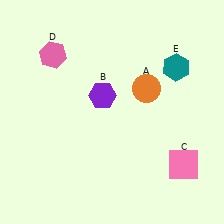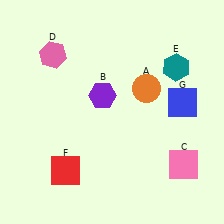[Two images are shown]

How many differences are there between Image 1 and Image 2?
There are 2 differences between the two images.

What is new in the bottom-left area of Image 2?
A red square (F) was added in the bottom-left area of Image 2.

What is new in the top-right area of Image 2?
A blue square (G) was added in the top-right area of Image 2.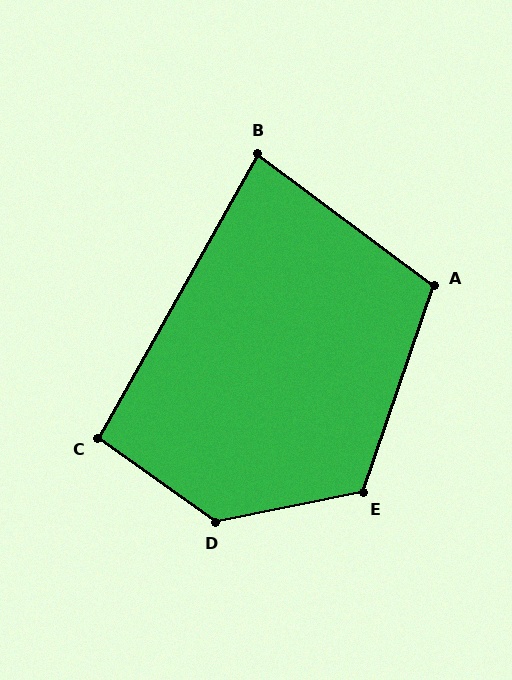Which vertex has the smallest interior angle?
B, at approximately 83 degrees.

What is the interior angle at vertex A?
Approximately 108 degrees (obtuse).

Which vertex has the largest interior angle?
D, at approximately 133 degrees.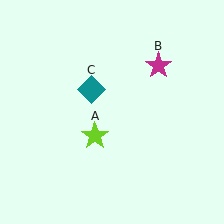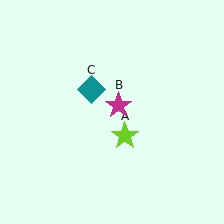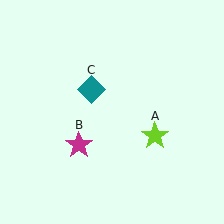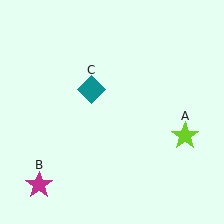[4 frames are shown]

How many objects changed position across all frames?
2 objects changed position: lime star (object A), magenta star (object B).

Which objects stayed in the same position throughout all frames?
Teal diamond (object C) remained stationary.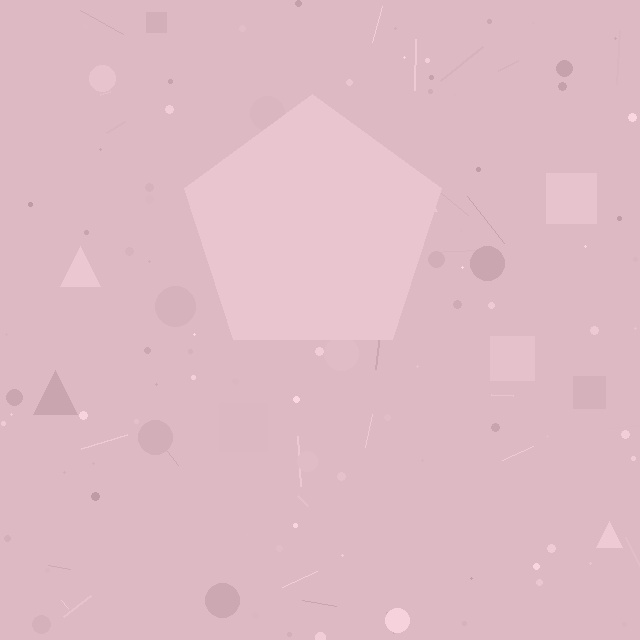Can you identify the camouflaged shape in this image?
The camouflaged shape is a pentagon.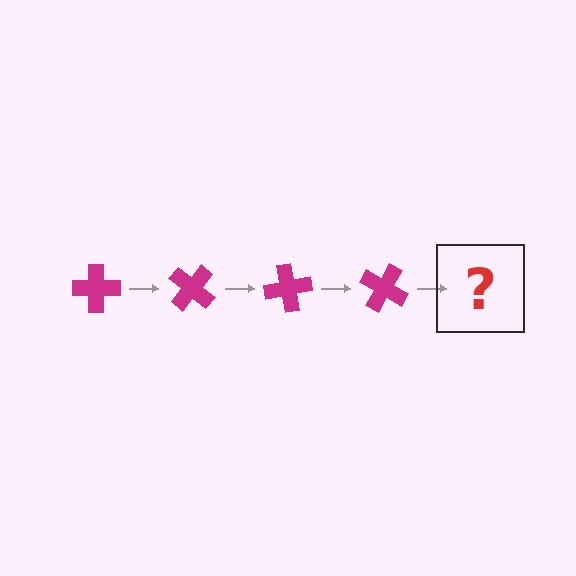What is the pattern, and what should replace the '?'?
The pattern is that the cross rotates 40 degrees each step. The '?' should be a magenta cross rotated 160 degrees.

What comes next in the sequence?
The next element should be a magenta cross rotated 160 degrees.